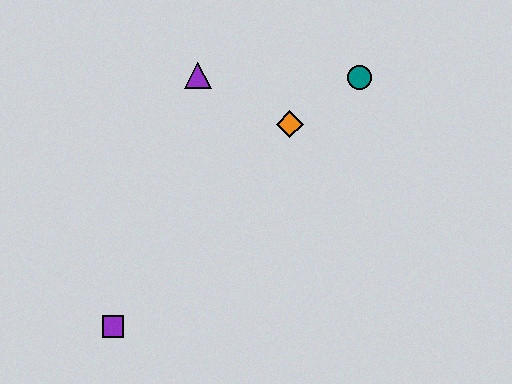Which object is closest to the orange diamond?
The teal circle is closest to the orange diamond.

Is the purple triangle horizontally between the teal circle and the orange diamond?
No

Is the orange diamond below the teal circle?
Yes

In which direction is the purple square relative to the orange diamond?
The purple square is below the orange diamond.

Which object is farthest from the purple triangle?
The purple square is farthest from the purple triangle.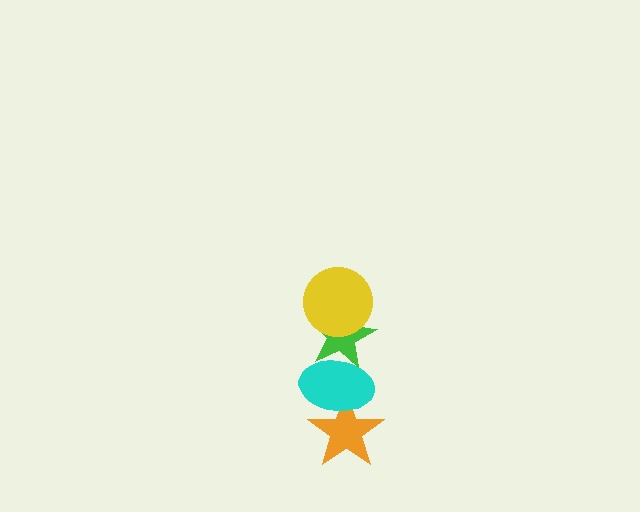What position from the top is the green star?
The green star is 2nd from the top.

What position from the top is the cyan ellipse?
The cyan ellipse is 3rd from the top.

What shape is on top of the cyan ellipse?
The green star is on top of the cyan ellipse.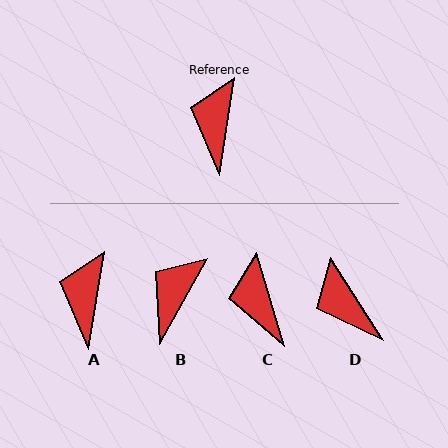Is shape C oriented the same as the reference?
No, it is off by about 25 degrees.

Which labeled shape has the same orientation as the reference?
A.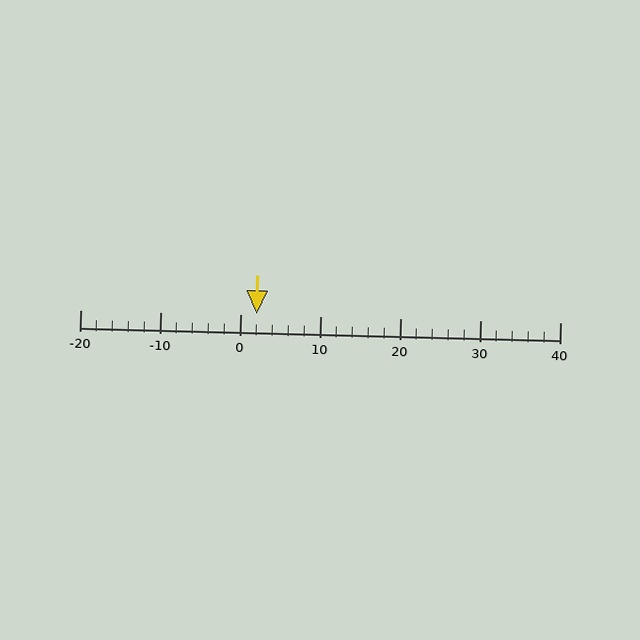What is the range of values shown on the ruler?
The ruler shows values from -20 to 40.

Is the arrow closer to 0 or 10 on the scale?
The arrow is closer to 0.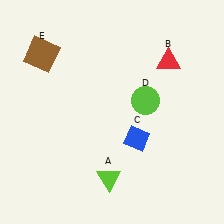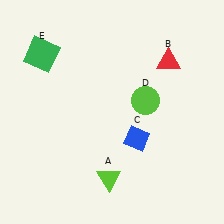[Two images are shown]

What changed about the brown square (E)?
In Image 1, E is brown. In Image 2, it changed to green.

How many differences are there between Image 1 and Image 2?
There is 1 difference between the two images.